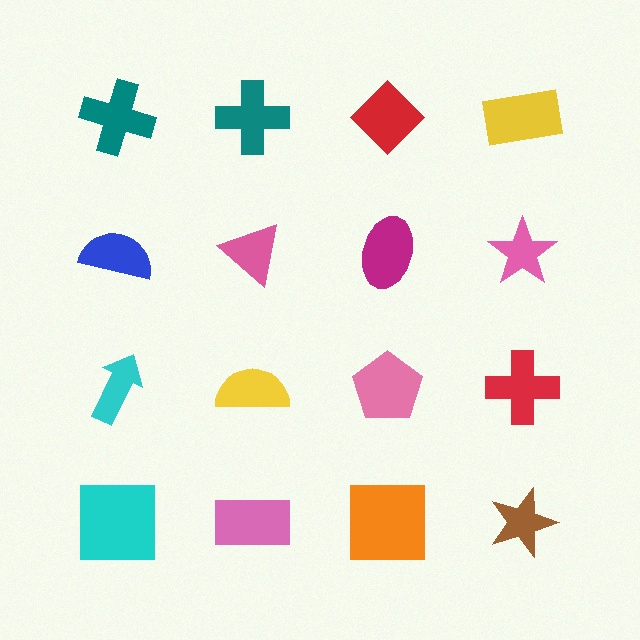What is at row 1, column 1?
A teal cross.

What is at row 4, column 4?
A brown star.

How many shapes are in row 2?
4 shapes.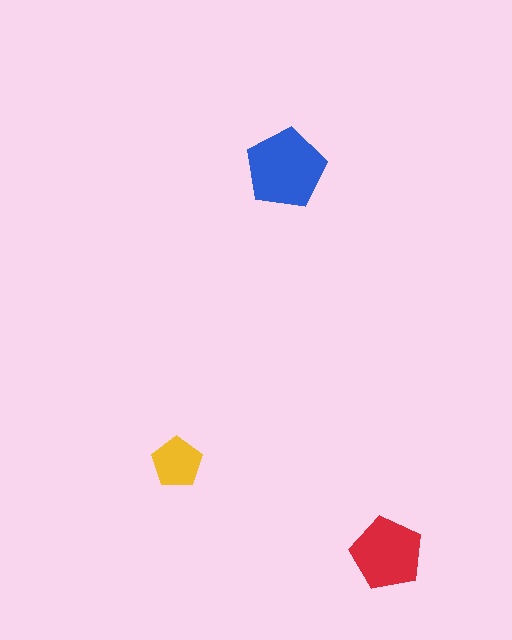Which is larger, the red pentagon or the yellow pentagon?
The red one.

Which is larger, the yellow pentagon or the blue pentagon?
The blue one.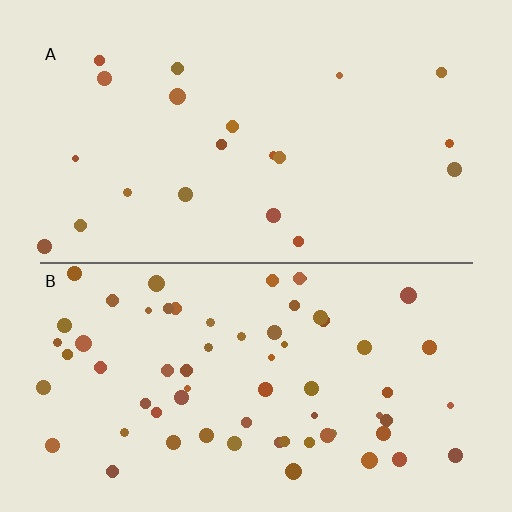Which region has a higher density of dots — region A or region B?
B (the bottom).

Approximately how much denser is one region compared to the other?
Approximately 3.2× — region B over region A.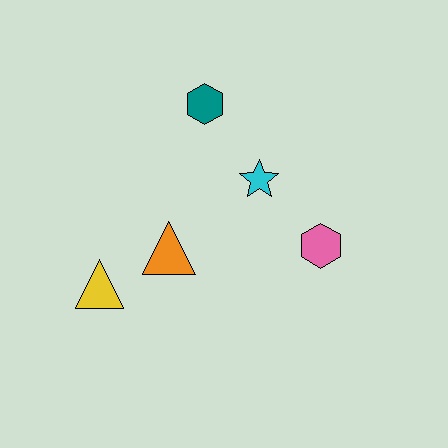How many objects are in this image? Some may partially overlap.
There are 5 objects.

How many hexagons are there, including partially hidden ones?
There are 2 hexagons.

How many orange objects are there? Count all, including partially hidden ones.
There is 1 orange object.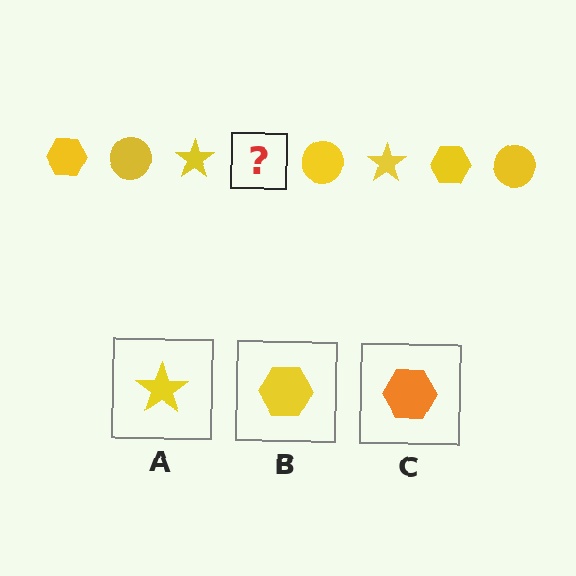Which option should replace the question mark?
Option B.